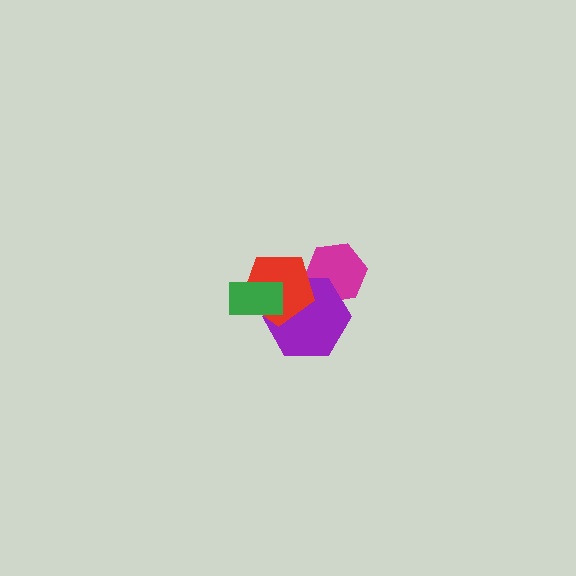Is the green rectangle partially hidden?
No, no other shape covers it.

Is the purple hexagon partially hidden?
Yes, it is partially covered by another shape.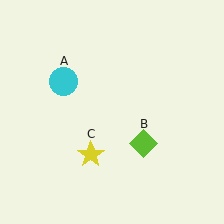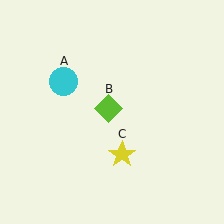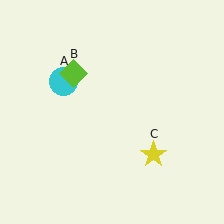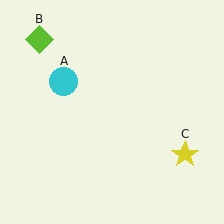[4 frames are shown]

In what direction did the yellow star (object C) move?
The yellow star (object C) moved right.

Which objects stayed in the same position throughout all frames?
Cyan circle (object A) remained stationary.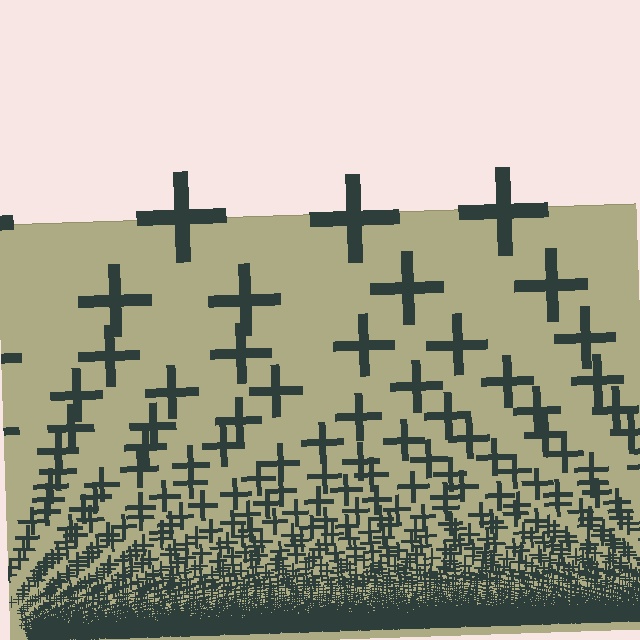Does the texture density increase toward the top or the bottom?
Density increases toward the bottom.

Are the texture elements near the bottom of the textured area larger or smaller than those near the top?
Smaller. The gradient is inverted — elements near the bottom are smaller and denser.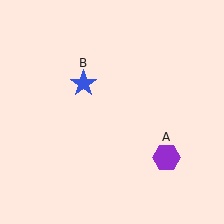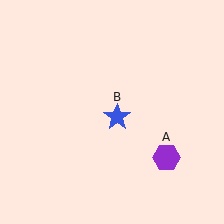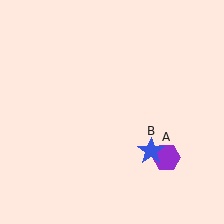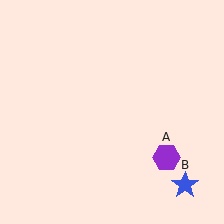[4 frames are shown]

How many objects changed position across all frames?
1 object changed position: blue star (object B).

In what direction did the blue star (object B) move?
The blue star (object B) moved down and to the right.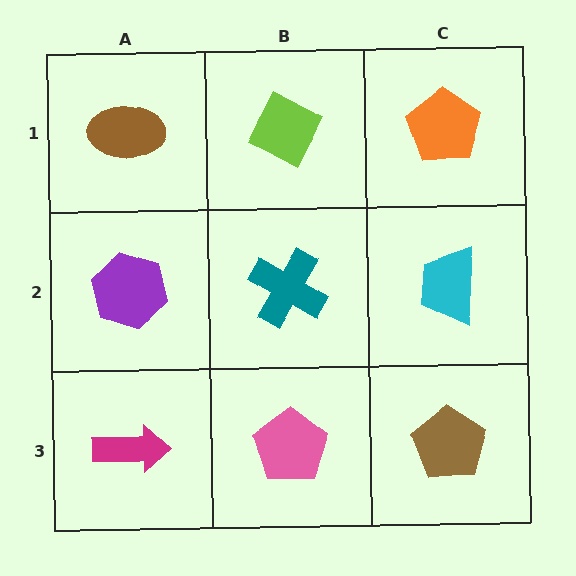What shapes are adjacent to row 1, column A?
A purple hexagon (row 2, column A), a lime diamond (row 1, column B).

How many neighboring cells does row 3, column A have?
2.